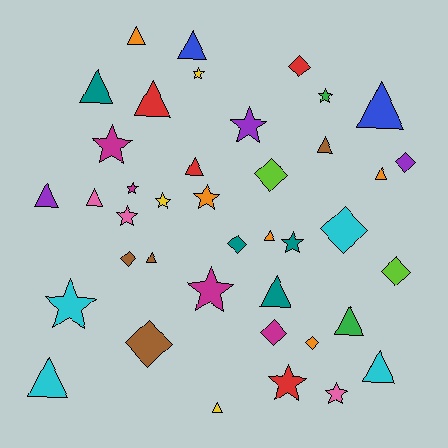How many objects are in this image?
There are 40 objects.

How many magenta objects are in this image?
There are 4 magenta objects.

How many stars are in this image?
There are 13 stars.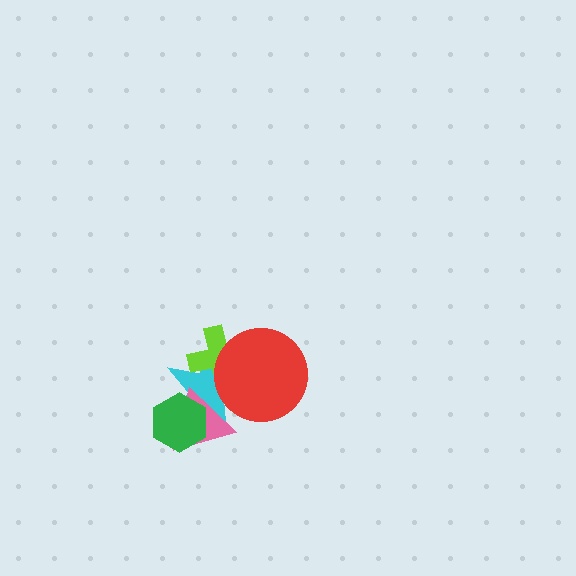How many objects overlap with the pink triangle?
2 objects overlap with the pink triangle.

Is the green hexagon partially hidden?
No, no other shape covers it.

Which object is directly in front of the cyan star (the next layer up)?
The lime cross is directly in front of the cyan star.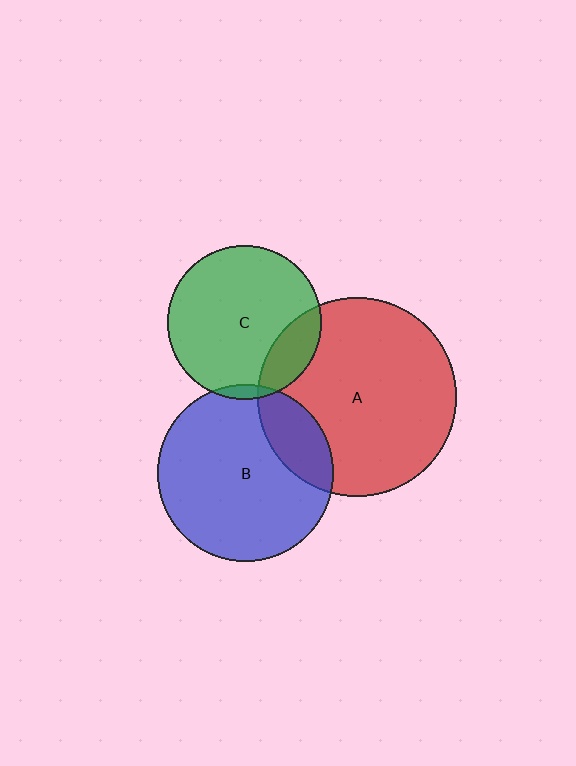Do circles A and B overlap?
Yes.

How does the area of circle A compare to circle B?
Approximately 1.3 times.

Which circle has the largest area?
Circle A (red).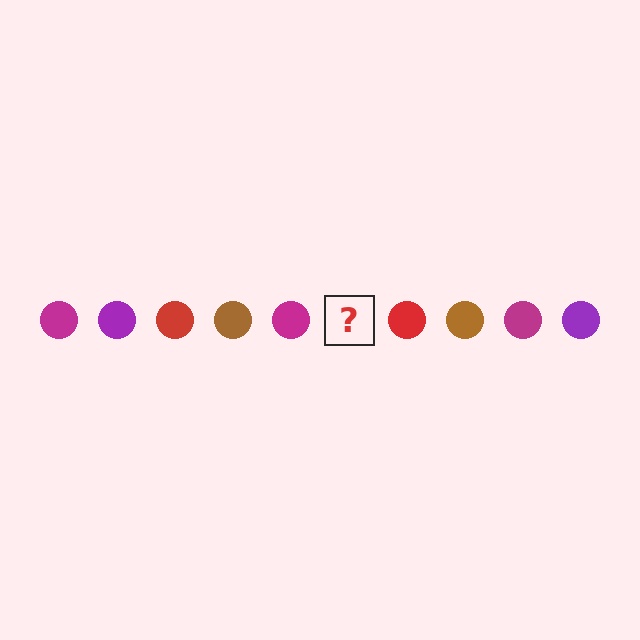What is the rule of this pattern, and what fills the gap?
The rule is that the pattern cycles through magenta, purple, red, brown circles. The gap should be filled with a purple circle.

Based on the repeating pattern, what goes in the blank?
The blank should be a purple circle.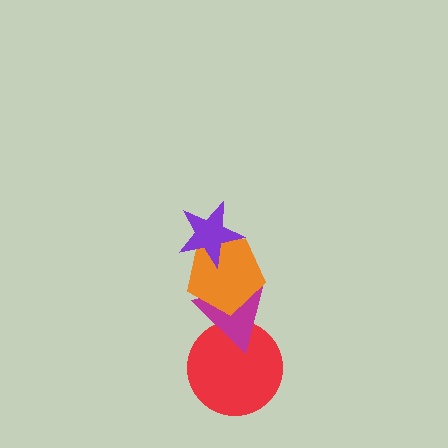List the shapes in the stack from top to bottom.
From top to bottom: the purple star, the orange pentagon, the magenta triangle, the red circle.